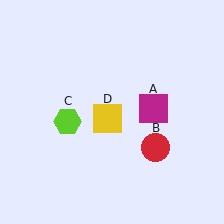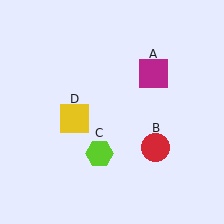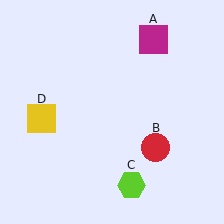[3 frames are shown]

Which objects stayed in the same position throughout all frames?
Red circle (object B) remained stationary.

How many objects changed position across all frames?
3 objects changed position: magenta square (object A), lime hexagon (object C), yellow square (object D).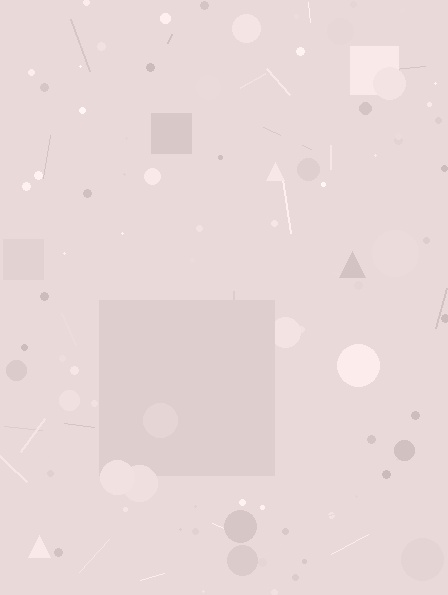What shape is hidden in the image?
A square is hidden in the image.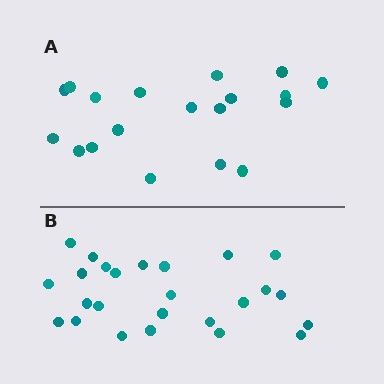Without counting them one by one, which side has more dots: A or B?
Region B (the bottom region) has more dots.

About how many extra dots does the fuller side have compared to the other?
Region B has about 6 more dots than region A.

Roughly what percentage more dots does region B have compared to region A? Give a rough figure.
About 30% more.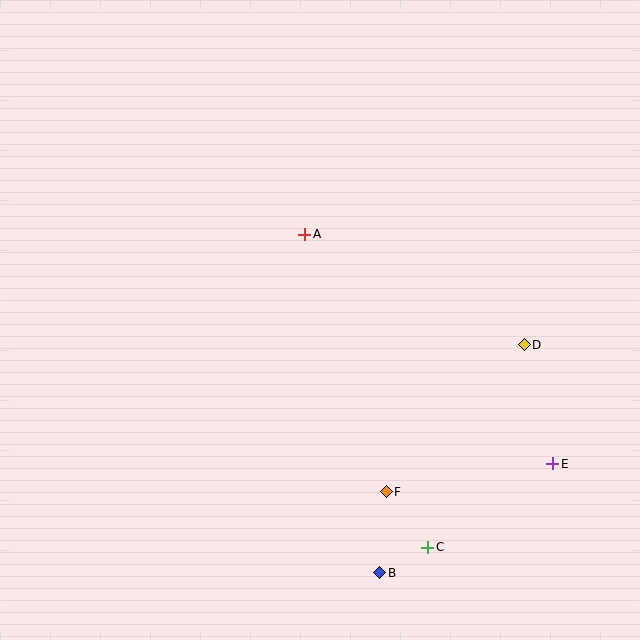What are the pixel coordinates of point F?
Point F is at (386, 492).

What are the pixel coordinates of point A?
Point A is at (305, 234).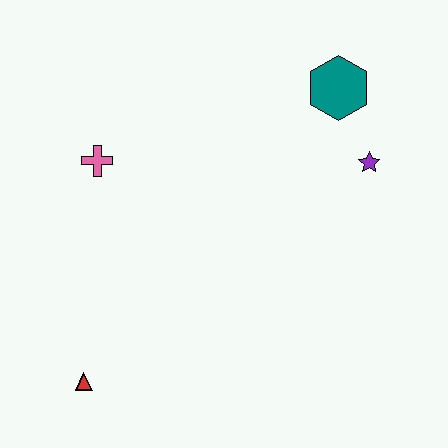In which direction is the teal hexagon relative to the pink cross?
The teal hexagon is to the right of the pink cross.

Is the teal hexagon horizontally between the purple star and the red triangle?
Yes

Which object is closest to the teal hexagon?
The purple star is closest to the teal hexagon.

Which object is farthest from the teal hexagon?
The red triangle is farthest from the teal hexagon.